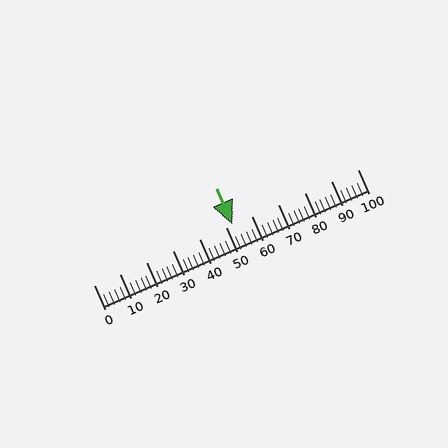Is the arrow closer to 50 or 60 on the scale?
The arrow is closer to 50.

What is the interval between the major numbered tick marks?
The major tick marks are spaced 10 units apart.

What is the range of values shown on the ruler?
The ruler shows values from 0 to 100.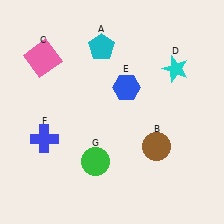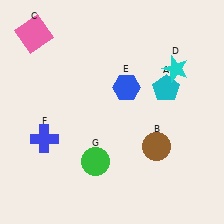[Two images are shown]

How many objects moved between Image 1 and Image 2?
2 objects moved between the two images.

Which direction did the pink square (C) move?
The pink square (C) moved up.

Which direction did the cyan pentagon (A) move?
The cyan pentagon (A) moved right.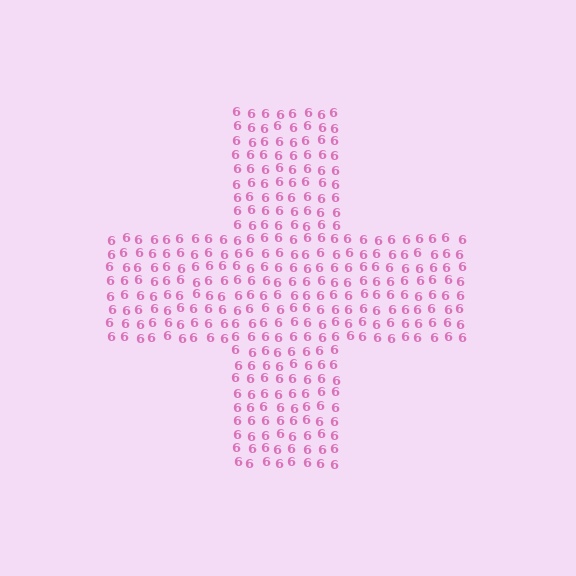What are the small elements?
The small elements are digit 6's.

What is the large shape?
The large shape is a cross.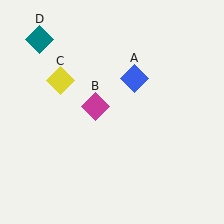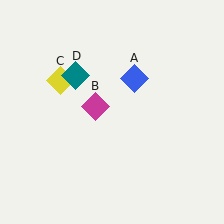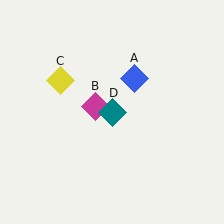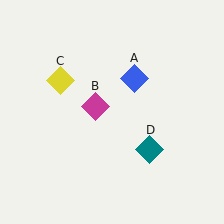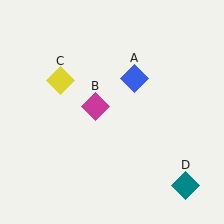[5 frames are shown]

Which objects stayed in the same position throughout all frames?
Blue diamond (object A) and magenta diamond (object B) and yellow diamond (object C) remained stationary.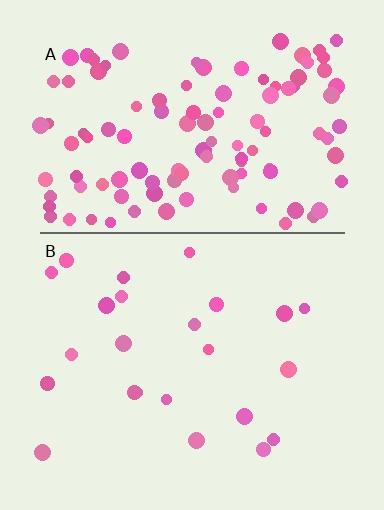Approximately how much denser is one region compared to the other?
Approximately 4.8× — region A over region B.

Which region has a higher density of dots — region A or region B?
A (the top).